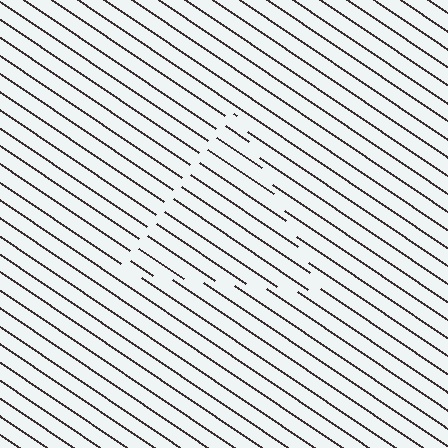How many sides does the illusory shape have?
3 sides — the line-ends trace a triangle.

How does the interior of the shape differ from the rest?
The interior of the shape contains the same grating, shifted by half a period — the contour is defined by the phase discontinuity where line-ends from the inner and outer gratings abut.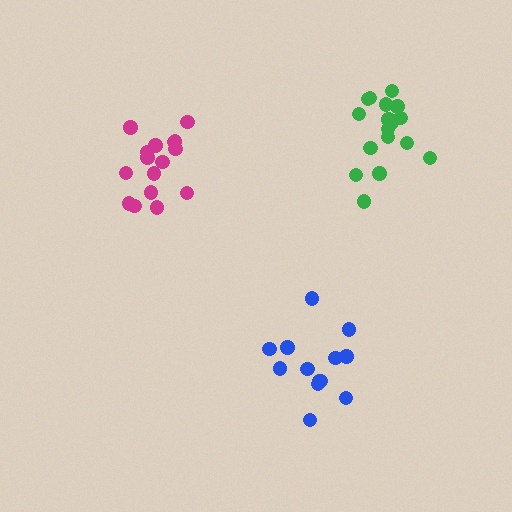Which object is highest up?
The green cluster is topmost.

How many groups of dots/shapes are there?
There are 3 groups.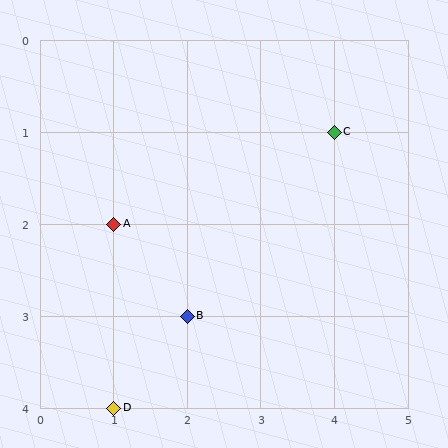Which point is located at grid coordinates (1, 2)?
Point A is at (1, 2).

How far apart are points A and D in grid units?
Points A and D are 2 rows apart.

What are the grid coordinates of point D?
Point D is at grid coordinates (1, 4).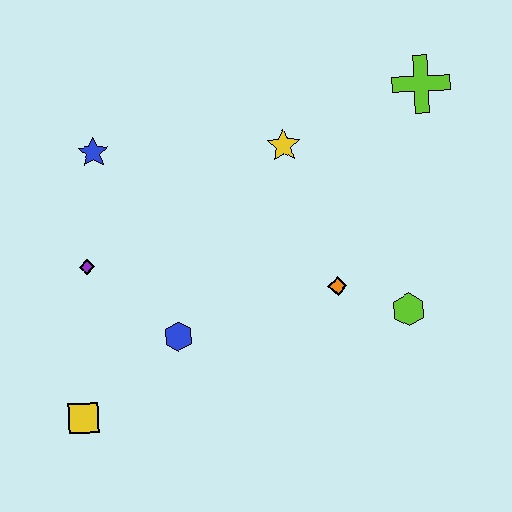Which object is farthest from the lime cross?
The yellow square is farthest from the lime cross.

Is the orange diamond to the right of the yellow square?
Yes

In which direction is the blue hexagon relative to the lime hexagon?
The blue hexagon is to the left of the lime hexagon.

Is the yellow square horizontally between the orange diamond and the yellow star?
No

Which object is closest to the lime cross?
The yellow star is closest to the lime cross.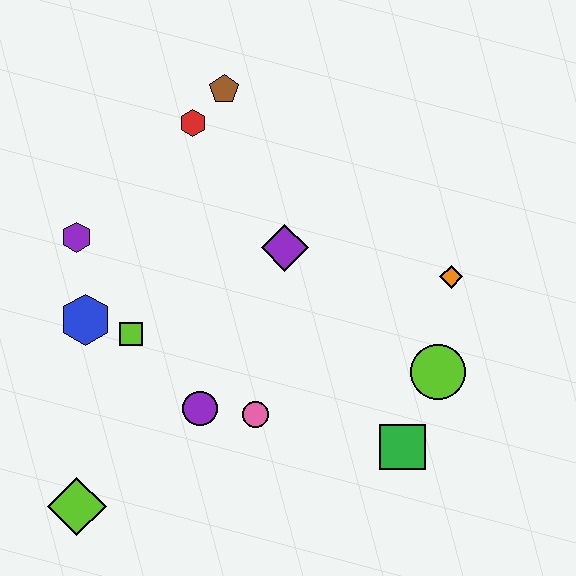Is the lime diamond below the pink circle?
Yes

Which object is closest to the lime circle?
The green square is closest to the lime circle.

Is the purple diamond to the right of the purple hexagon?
Yes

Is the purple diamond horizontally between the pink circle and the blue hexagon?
No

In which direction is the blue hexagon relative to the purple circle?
The blue hexagon is to the left of the purple circle.